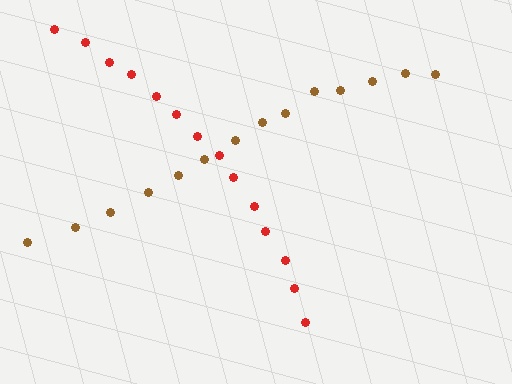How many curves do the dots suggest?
There are 2 distinct paths.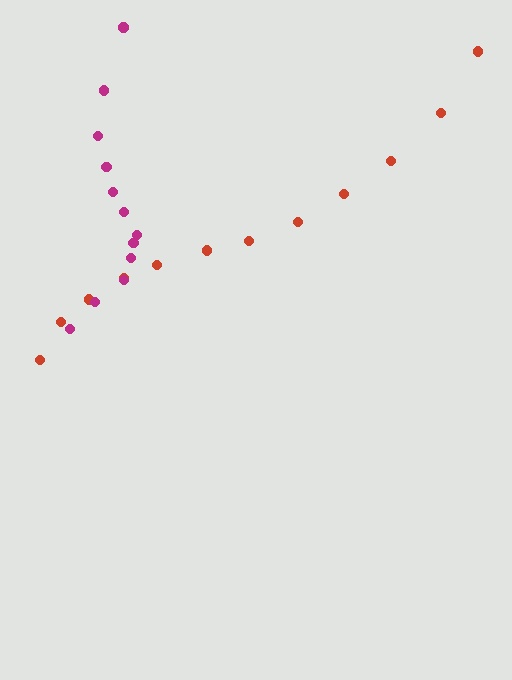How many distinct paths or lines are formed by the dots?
There are 2 distinct paths.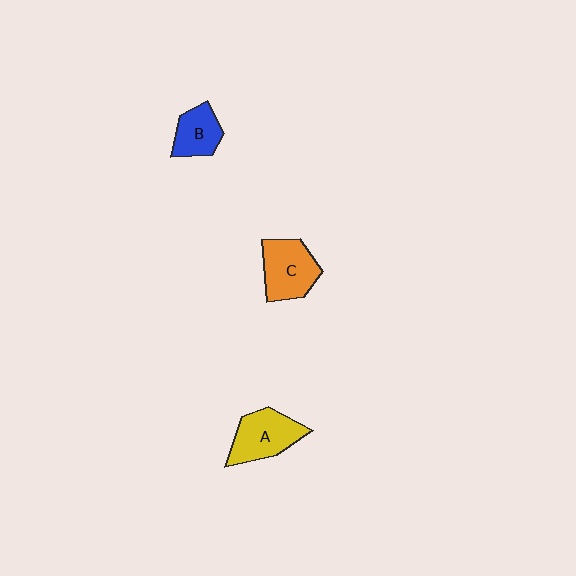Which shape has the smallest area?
Shape B (blue).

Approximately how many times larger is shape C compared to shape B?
Approximately 1.5 times.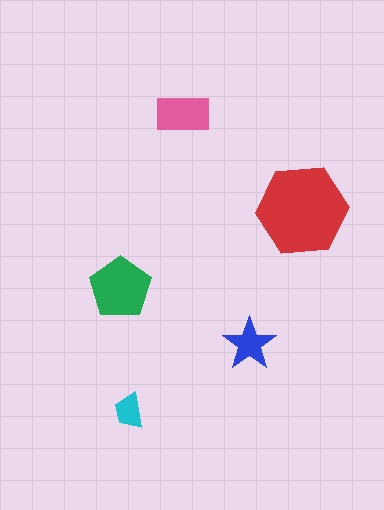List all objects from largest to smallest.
The red hexagon, the green pentagon, the pink rectangle, the blue star, the cyan trapezoid.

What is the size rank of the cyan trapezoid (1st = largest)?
5th.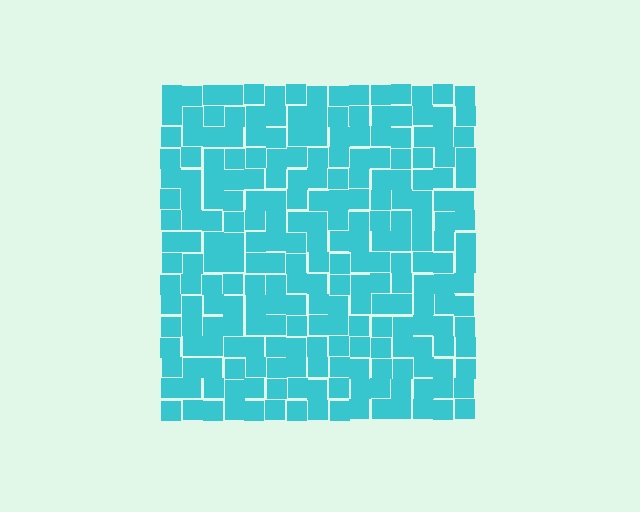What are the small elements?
The small elements are squares.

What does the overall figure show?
The overall figure shows a square.